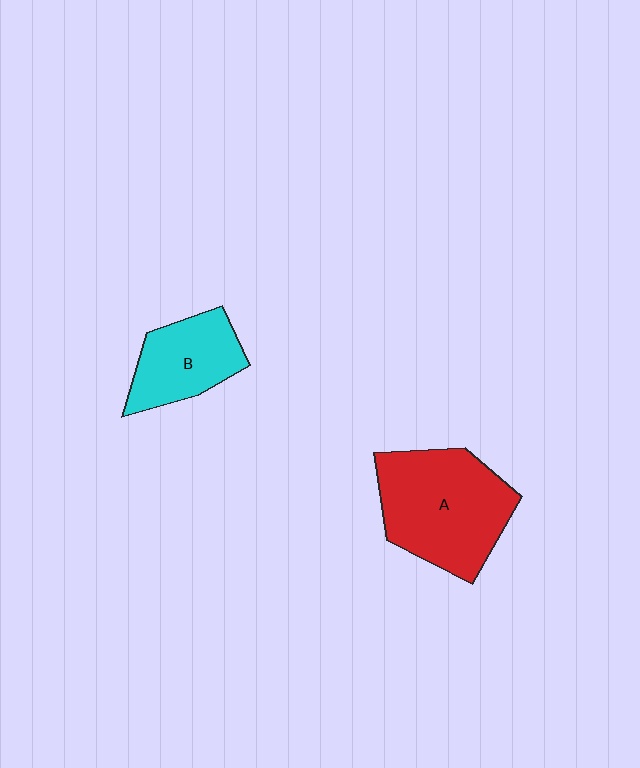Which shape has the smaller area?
Shape B (cyan).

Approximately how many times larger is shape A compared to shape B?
Approximately 1.7 times.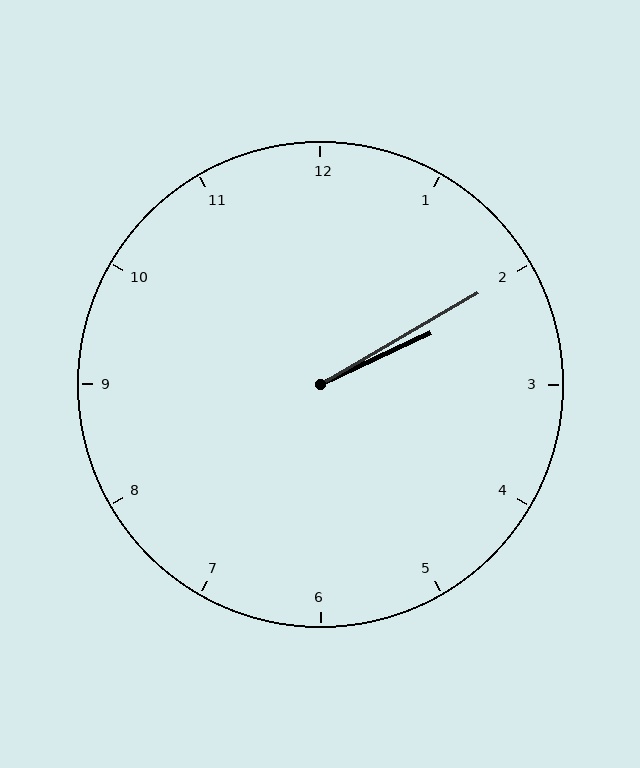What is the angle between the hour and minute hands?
Approximately 5 degrees.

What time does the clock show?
2:10.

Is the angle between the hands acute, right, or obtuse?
It is acute.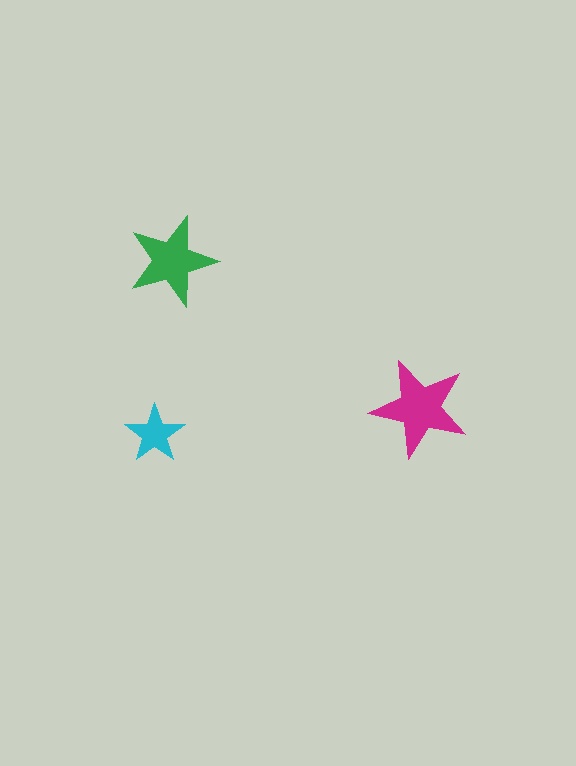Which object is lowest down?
The cyan star is bottommost.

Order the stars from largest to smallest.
the magenta one, the green one, the cyan one.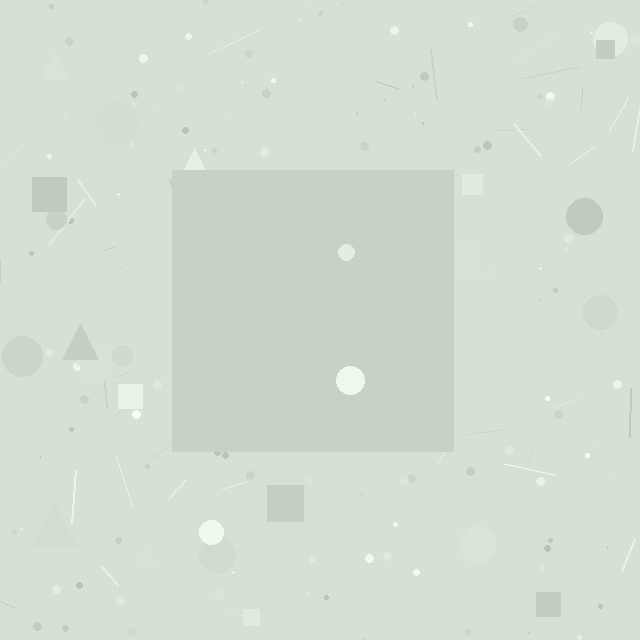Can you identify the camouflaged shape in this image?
The camouflaged shape is a square.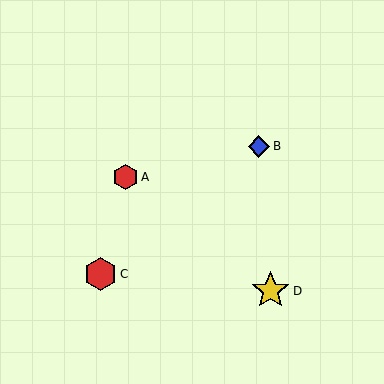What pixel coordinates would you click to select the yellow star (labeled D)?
Click at (271, 291) to select the yellow star D.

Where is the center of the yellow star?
The center of the yellow star is at (271, 291).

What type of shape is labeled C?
Shape C is a red hexagon.